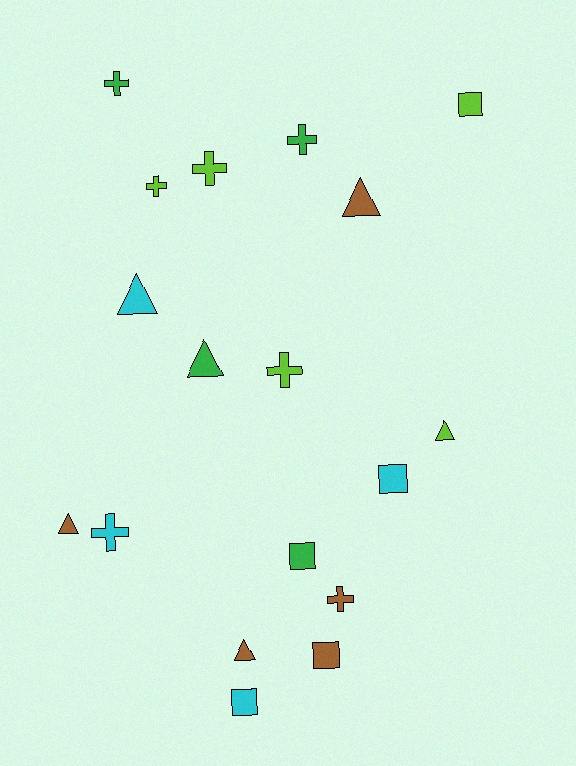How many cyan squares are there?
There are 2 cyan squares.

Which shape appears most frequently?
Cross, with 7 objects.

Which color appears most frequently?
Lime, with 5 objects.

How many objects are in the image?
There are 18 objects.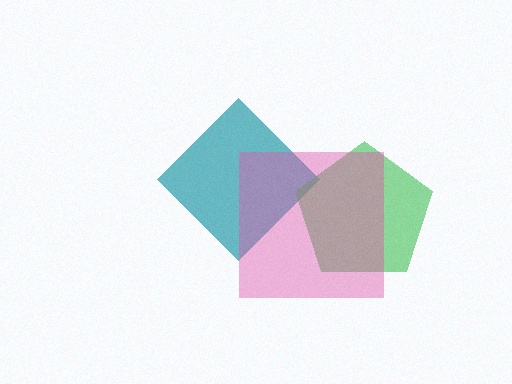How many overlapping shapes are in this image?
There are 3 overlapping shapes in the image.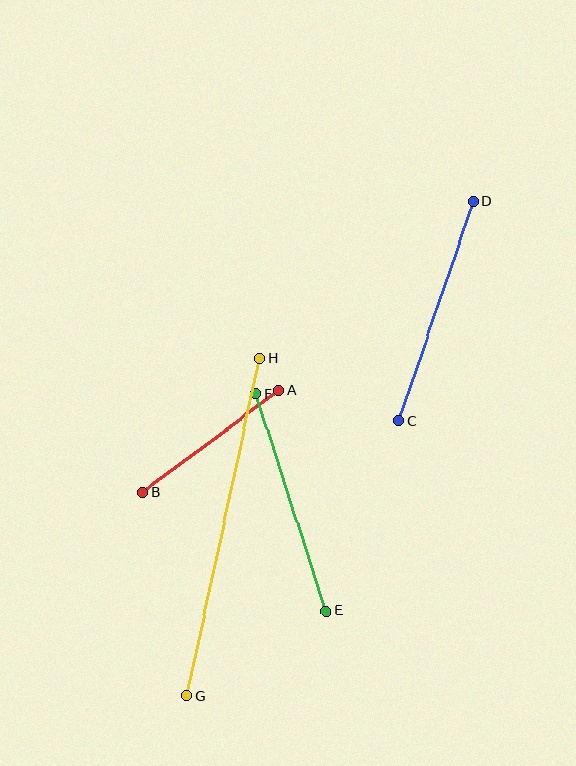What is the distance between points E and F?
The distance is approximately 228 pixels.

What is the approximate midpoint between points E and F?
The midpoint is at approximately (291, 502) pixels.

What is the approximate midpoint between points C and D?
The midpoint is at approximately (436, 311) pixels.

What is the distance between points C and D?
The distance is approximately 232 pixels.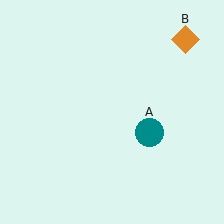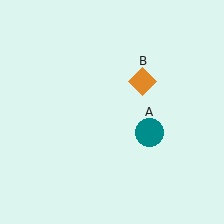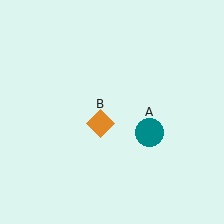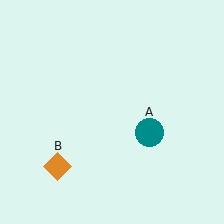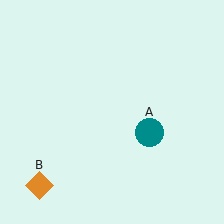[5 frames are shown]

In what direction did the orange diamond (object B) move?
The orange diamond (object B) moved down and to the left.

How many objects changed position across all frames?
1 object changed position: orange diamond (object B).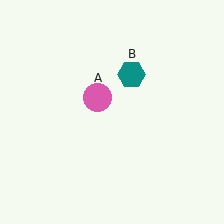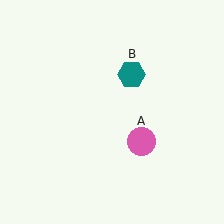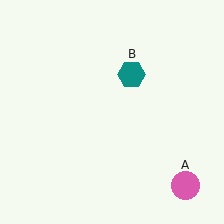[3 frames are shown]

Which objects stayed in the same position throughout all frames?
Teal hexagon (object B) remained stationary.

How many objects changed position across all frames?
1 object changed position: pink circle (object A).